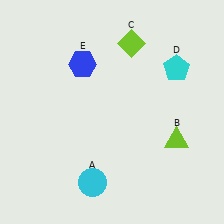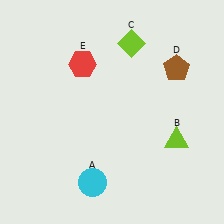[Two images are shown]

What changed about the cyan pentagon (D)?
In Image 1, D is cyan. In Image 2, it changed to brown.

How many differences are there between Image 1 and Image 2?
There are 2 differences between the two images.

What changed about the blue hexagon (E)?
In Image 1, E is blue. In Image 2, it changed to red.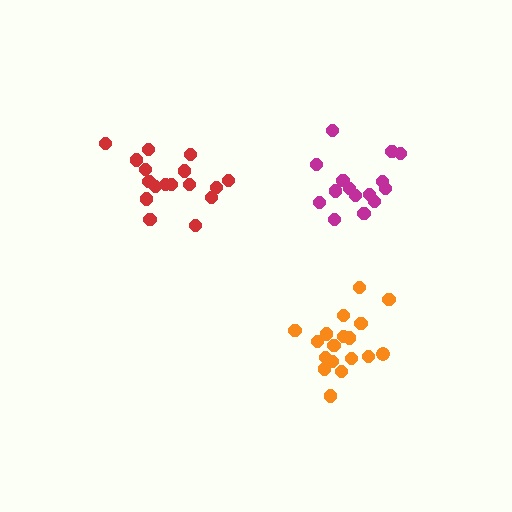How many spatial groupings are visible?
There are 3 spatial groupings.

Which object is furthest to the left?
The red cluster is leftmost.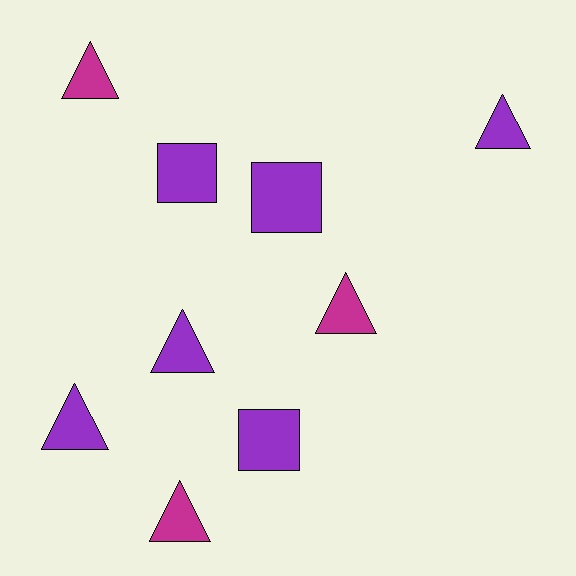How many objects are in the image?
There are 9 objects.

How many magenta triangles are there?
There are 3 magenta triangles.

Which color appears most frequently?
Purple, with 6 objects.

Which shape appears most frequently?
Triangle, with 6 objects.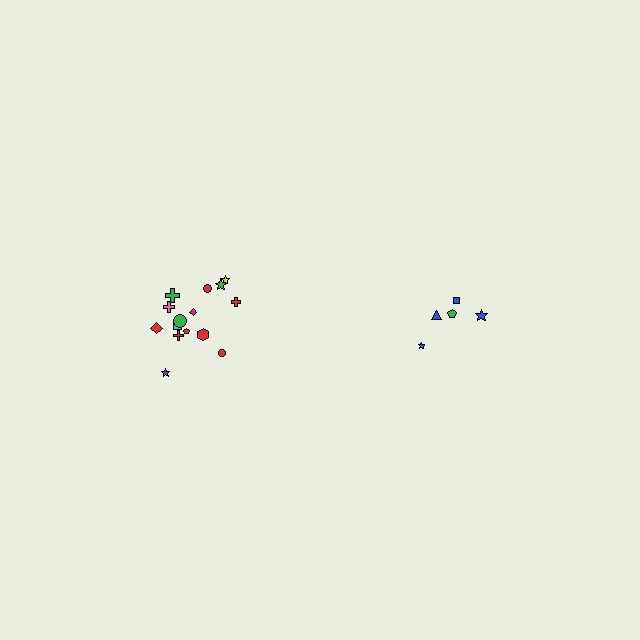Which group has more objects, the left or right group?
The left group.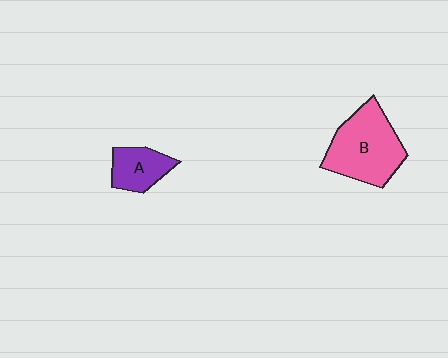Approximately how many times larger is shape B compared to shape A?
Approximately 2.0 times.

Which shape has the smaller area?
Shape A (purple).